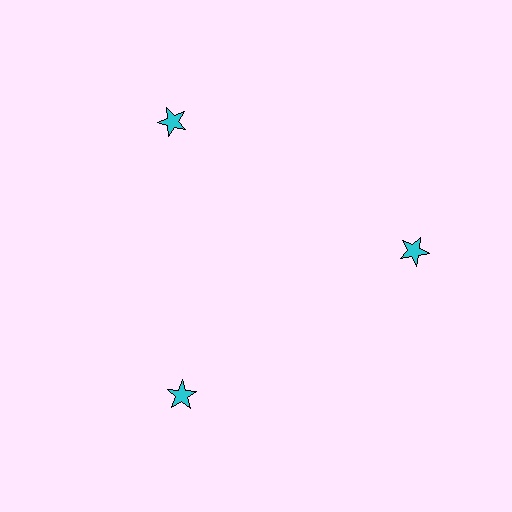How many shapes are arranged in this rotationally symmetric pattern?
There are 3 shapes, arranged in 3 groups of 1.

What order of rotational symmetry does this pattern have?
This pattern has 3-fold rotational symmetry.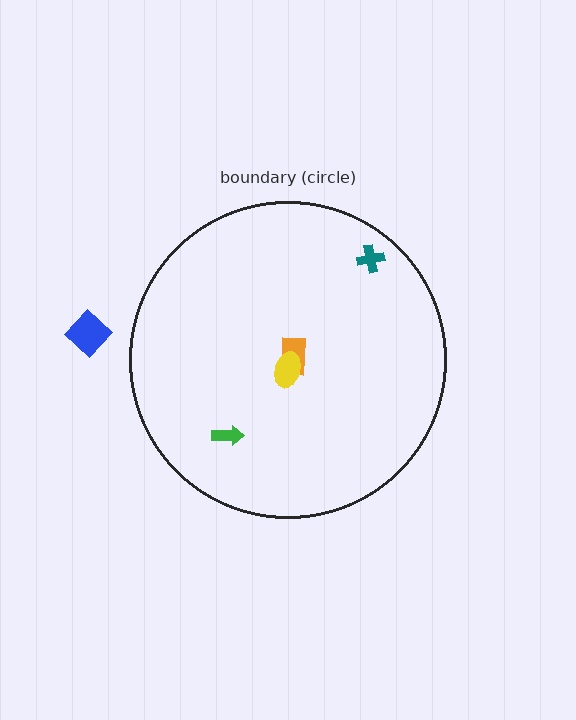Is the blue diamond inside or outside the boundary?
Outside.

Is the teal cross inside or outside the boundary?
Inside.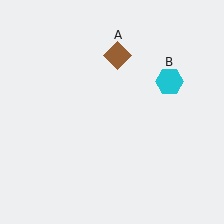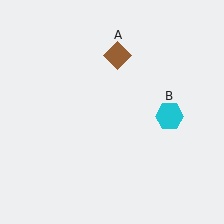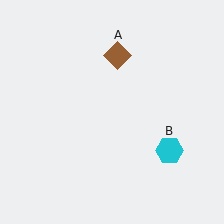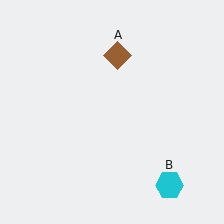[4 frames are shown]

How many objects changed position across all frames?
1 object changed position: cyan hexagon (object B).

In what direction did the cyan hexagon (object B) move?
The cyan hexagon (object B) moved down.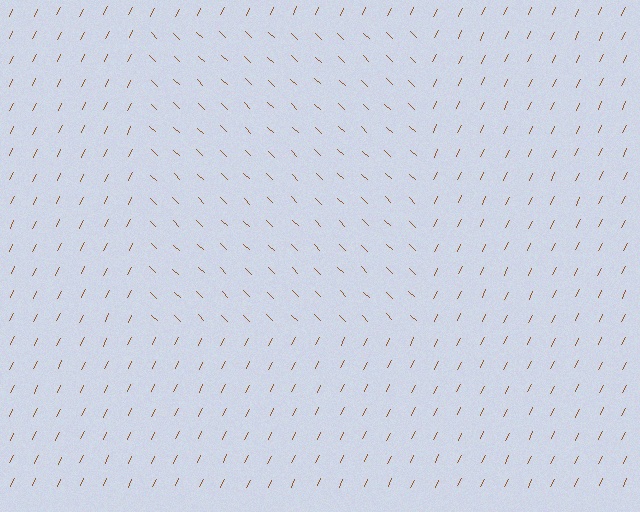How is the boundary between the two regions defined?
The boundary is defined purely by a change in line orientation (approximately 71 degrees difference). All lines are the same color and thickness.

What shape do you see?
I see a rectangle.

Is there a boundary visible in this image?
Yes, there is a texture boundary formed by a change in line orientation.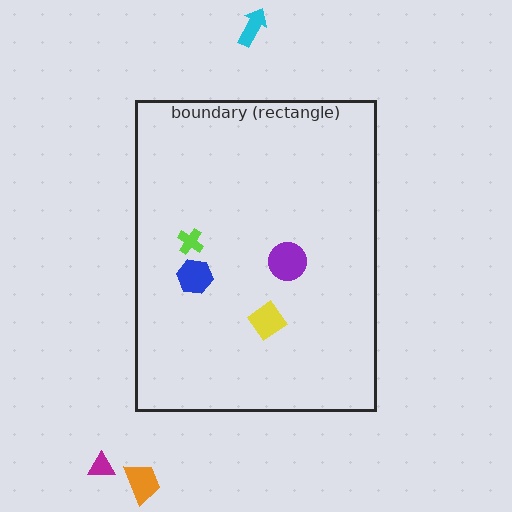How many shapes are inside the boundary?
4 inside, 3 outside.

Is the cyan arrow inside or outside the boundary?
Outside.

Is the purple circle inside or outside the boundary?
Inside.